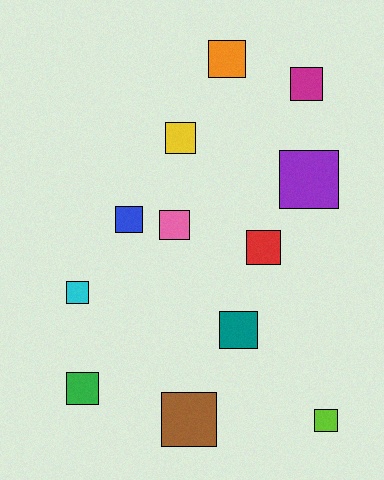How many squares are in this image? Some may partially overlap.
There are 12 squares.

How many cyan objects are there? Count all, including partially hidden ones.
There is 1 cyan object.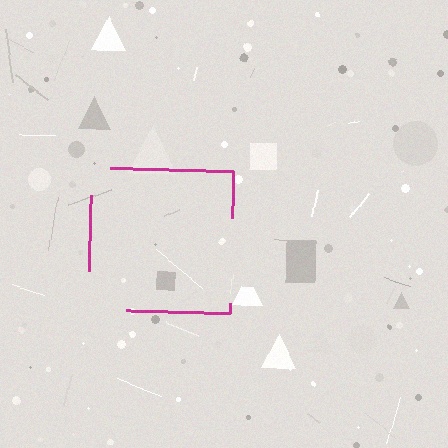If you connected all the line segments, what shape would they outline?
They would outline a square.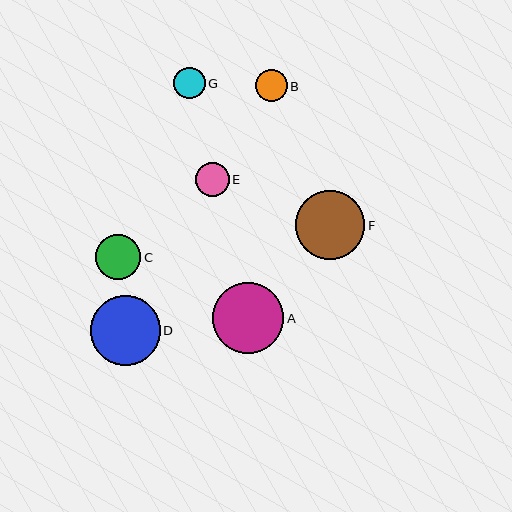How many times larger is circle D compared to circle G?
Circle D is approximately 2.2 times the size of circle G.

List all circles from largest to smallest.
From largest to smallest: A, D, F, C, E, B, G.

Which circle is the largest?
Circle A is the largest with a size of approximately 71 pixels.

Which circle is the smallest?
Circle G is the smallest with a size of approximately 31 pixels.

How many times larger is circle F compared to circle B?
Circle F is approximately 2.2 times the size of circle B.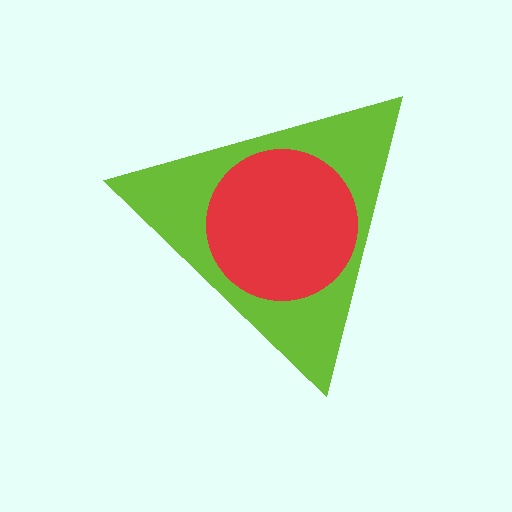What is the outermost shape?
The lime triangle.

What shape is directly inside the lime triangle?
The red circle.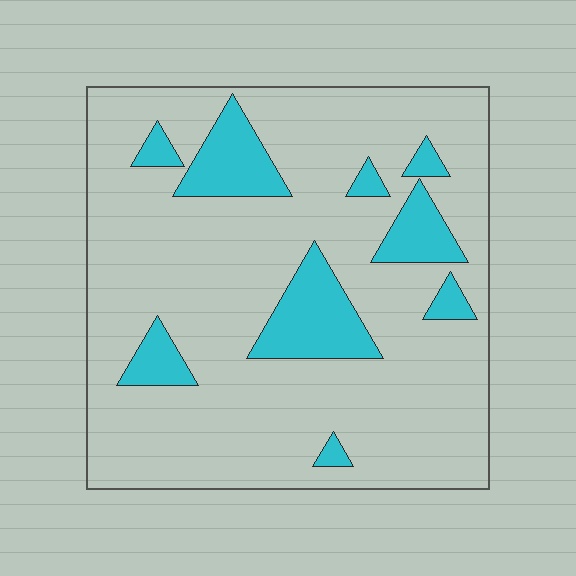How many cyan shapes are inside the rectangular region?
9.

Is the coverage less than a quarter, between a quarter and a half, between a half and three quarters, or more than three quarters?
Less than a quarter.